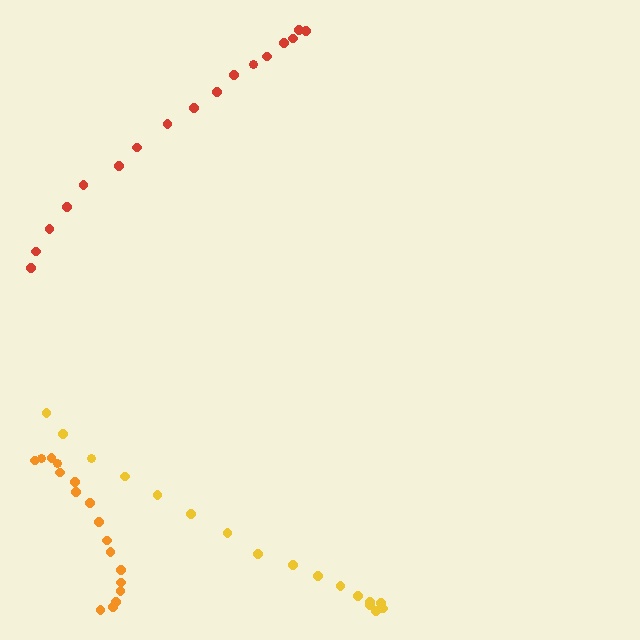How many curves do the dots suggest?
There are 3 distinct paths.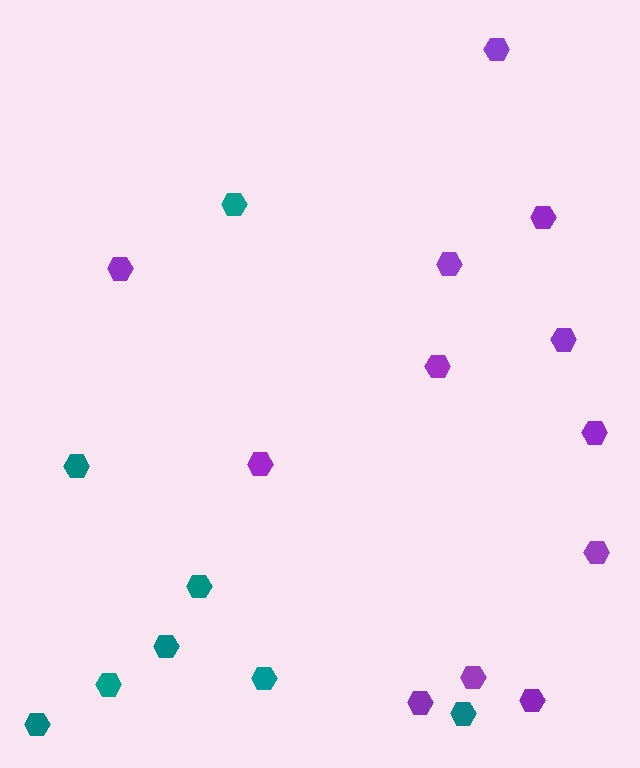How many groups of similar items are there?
There are 2 groups: one group of teal hexagons (8) and one group of purple hexagons (12).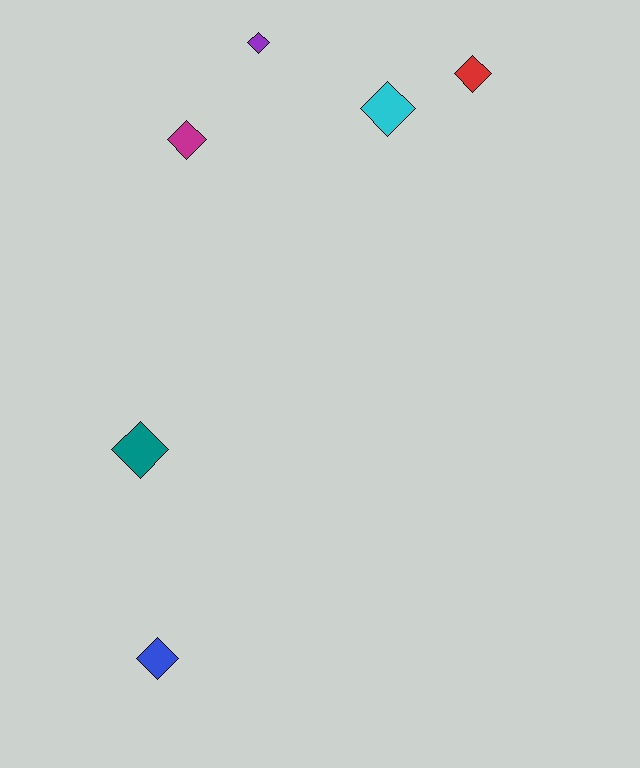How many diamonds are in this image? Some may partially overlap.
There are 6 diamonds.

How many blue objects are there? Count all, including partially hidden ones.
There is 1 blue object.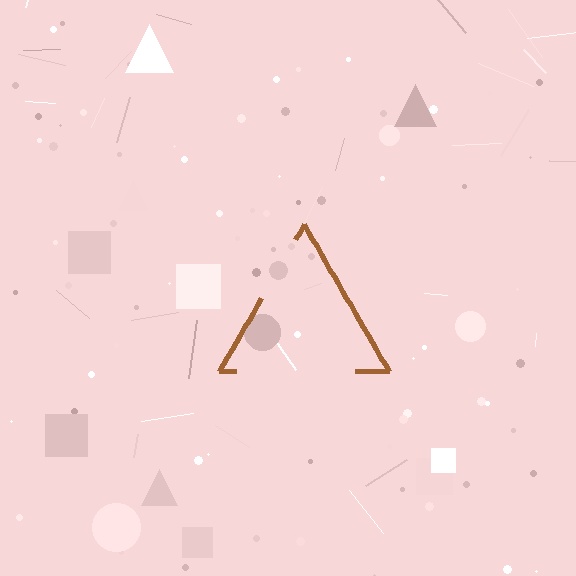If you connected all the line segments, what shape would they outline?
They would outline a triangle.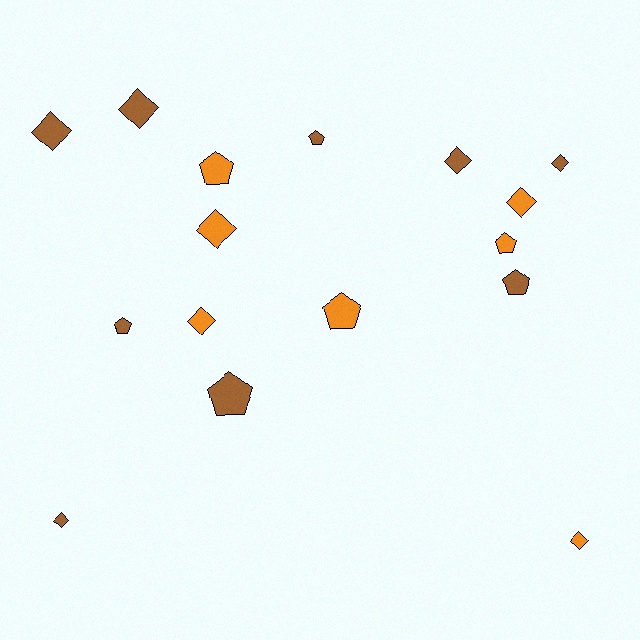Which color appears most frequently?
Brown, with 9 objects.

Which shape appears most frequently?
Diamond, with 9 objects.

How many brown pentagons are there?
There are 4 brown pentagons.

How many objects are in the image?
There are 16 objects.